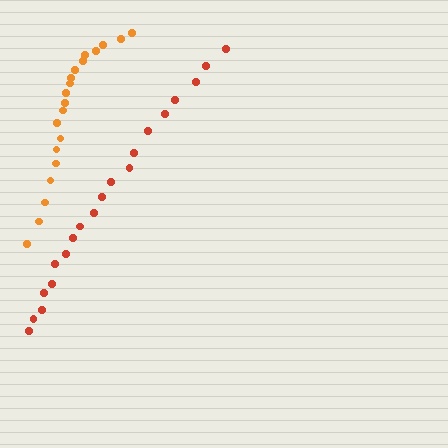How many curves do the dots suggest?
There are 2 distinct paths.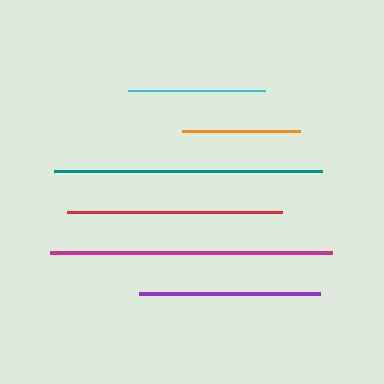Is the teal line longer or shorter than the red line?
The teal line is longer than the red line.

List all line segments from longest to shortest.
From longest to shortest: magenta, teal, red, purple, cyan, orange.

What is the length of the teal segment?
The teal segment is approximately 267 pixels long.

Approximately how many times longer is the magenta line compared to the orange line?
The magenta line is approximately 2.4 times the length of the orange line.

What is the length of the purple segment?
The purple segment is approximately 182 pixels long.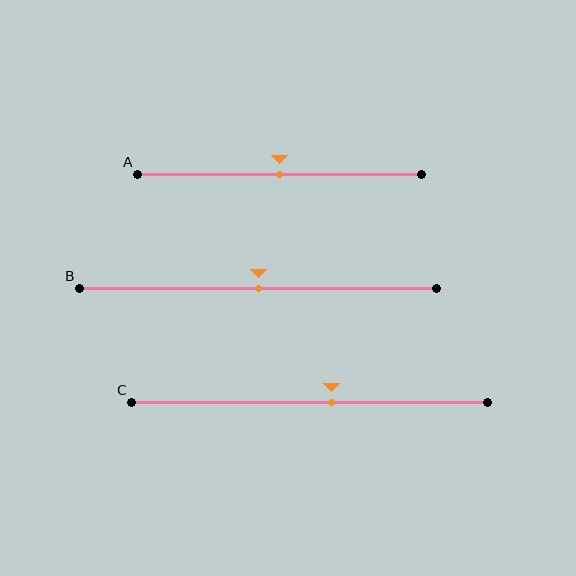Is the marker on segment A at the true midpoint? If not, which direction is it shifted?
Yes, the marker on segment A is at the true midpoint.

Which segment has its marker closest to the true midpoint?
Segment A has its marker closest to the true midpoint.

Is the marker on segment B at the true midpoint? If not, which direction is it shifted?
Yes, the marker on segment B is at the true midpoint.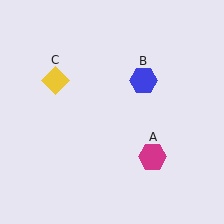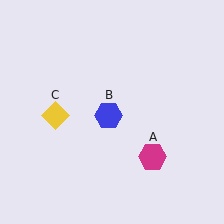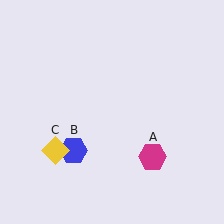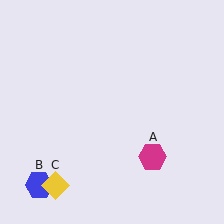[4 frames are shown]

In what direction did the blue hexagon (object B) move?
The blue hexagon (object B) moved down and to the left.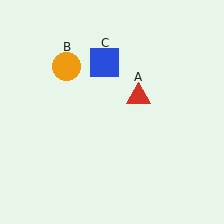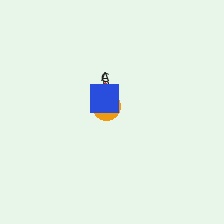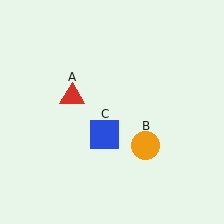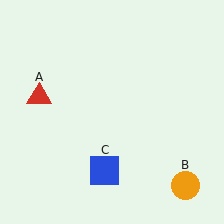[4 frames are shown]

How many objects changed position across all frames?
3 objects changed position: red triangle (object A), orange circle (object B), blue square (object C).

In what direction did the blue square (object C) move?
The blue square (object C) moved down.